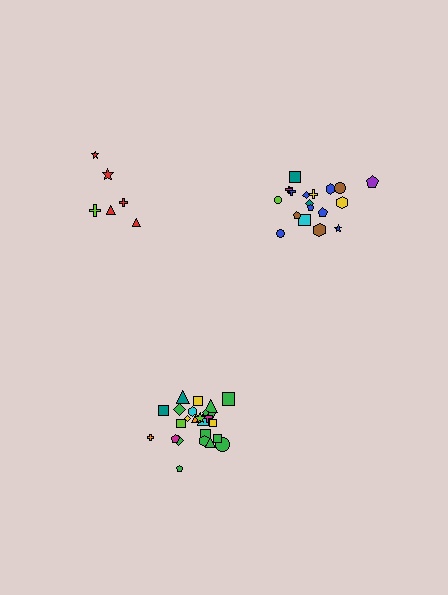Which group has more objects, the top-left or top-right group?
The top-right group.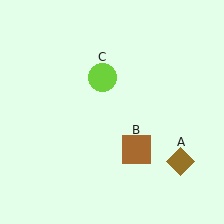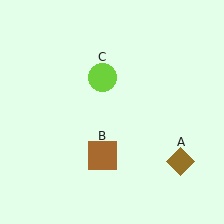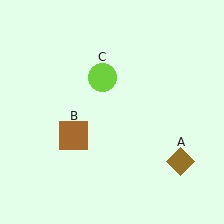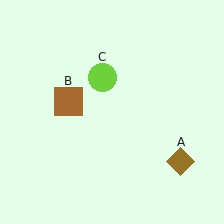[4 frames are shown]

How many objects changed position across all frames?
1 object changed position: brown square (object B).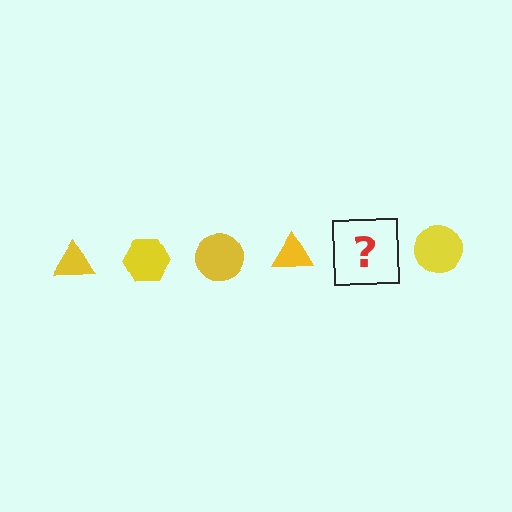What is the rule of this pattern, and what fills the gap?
The rule is that the pattern cycles through triangle, hexagon, circle shapes in yellow. The gap should be filled with a yellow hexagon.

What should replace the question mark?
The question mark should be replaced with a yellow hexagon.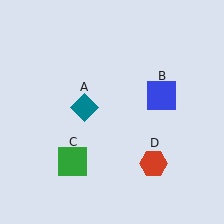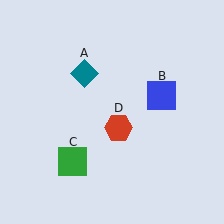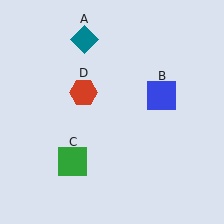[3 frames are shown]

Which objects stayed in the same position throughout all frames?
Blue square (object B) and green square (object C) remained stationary.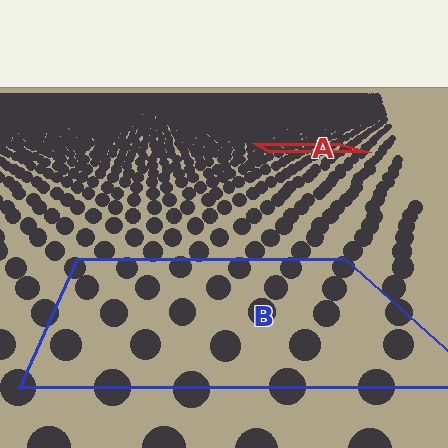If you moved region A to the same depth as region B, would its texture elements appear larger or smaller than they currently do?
They would appear larger. At a closer depth, the same texture elements are projected at a bigger on-screen size.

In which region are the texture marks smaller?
The texture marks are smaller in region A, because it is farther away.